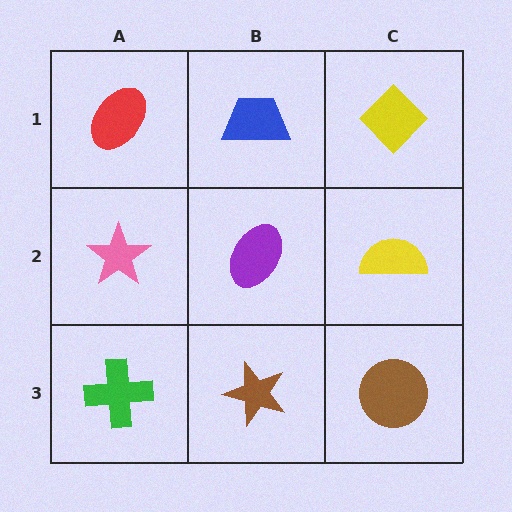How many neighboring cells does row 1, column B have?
3.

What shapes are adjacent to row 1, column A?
A pink star (row 2, column A), a blue trapezoid (row 1, column B).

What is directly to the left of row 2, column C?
A purple ellipse.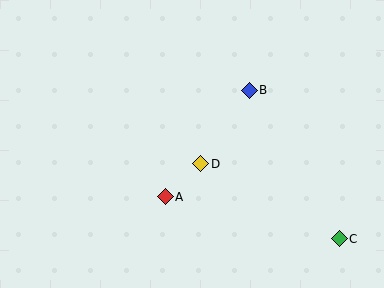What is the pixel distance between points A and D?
The distance between A and D is 48 pixels.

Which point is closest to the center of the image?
Point D at (201, 164) is closest to the center.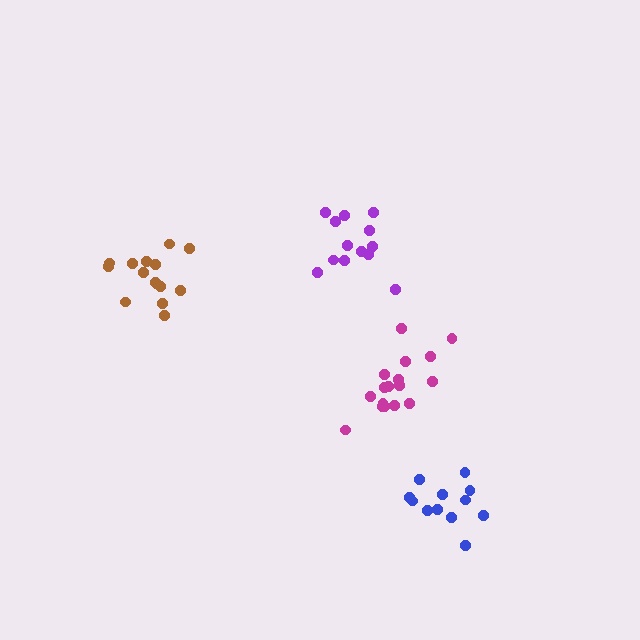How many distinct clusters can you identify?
There are 4 distinct clusters.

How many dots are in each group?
Group 1: 17 dots, Group 2: 15 dots, Group 3: 13 dots, Group 4: 12 dots (57 total).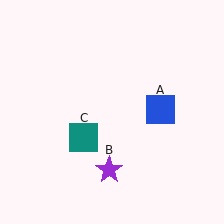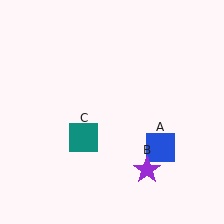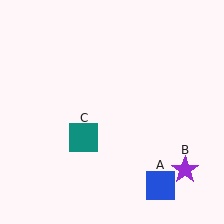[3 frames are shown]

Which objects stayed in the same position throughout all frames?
Teal square (object C) remained stationary.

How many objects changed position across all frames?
2 objects changed position: blue square (object A), purple star (object B).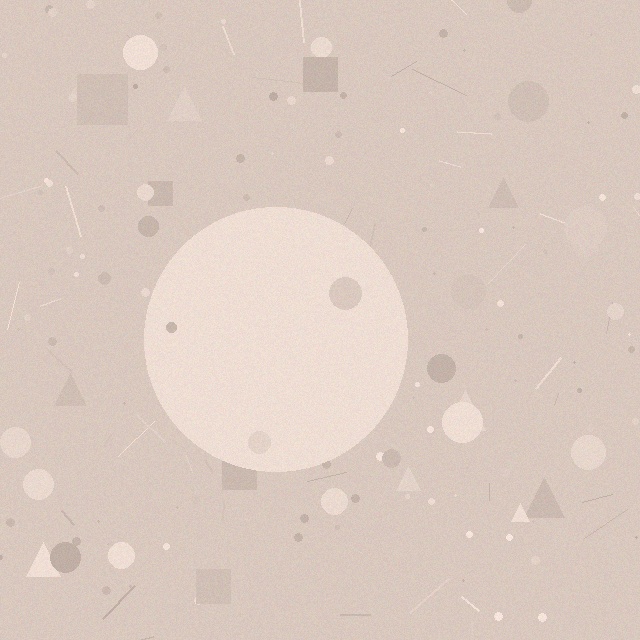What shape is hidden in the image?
A circle is hidden in the image.